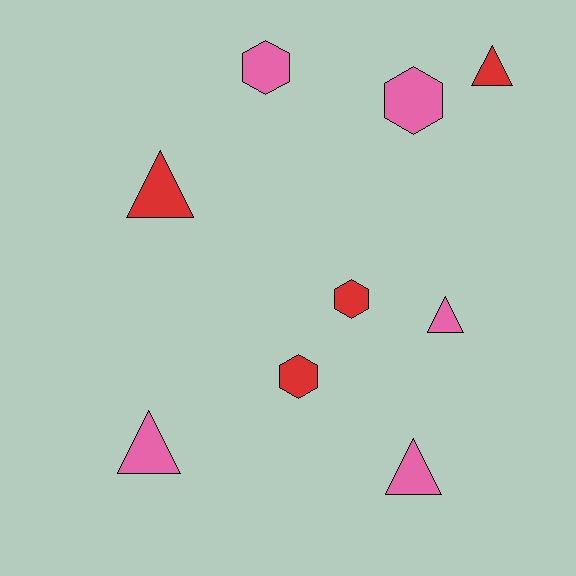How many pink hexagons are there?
There are 2 pink hexagons.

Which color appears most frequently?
Pink, with 5 objects.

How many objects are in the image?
There are 9 objects.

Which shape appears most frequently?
Triangle, with 5 objects.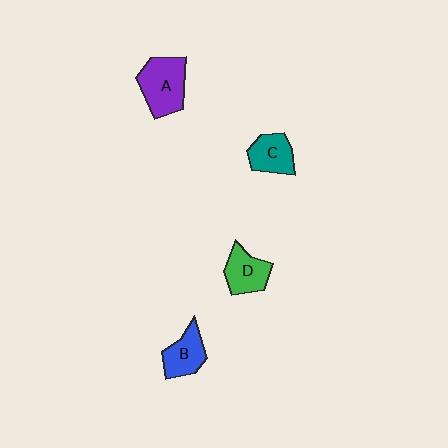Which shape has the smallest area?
Shape C (teal).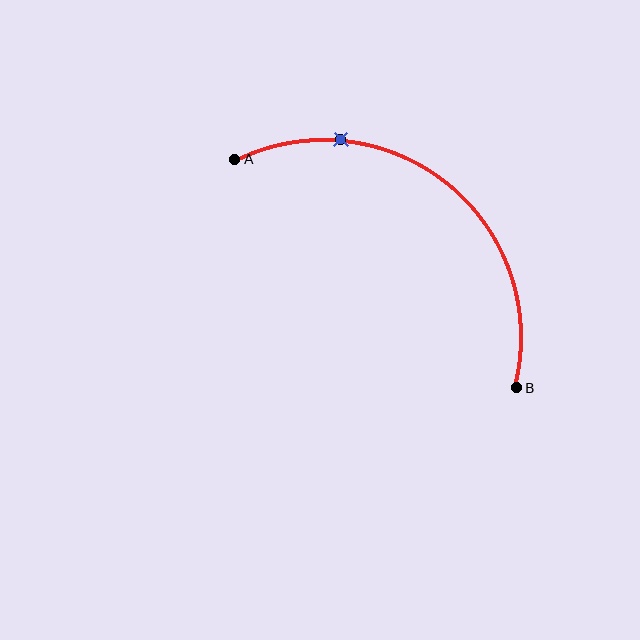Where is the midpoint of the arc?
The arc midpoint is the point on the curve farthest from the straight line joining A and B. It sits above and to the right of that line.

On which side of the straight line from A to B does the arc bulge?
The arc bulges above and to the right of the straight line connecting A and B.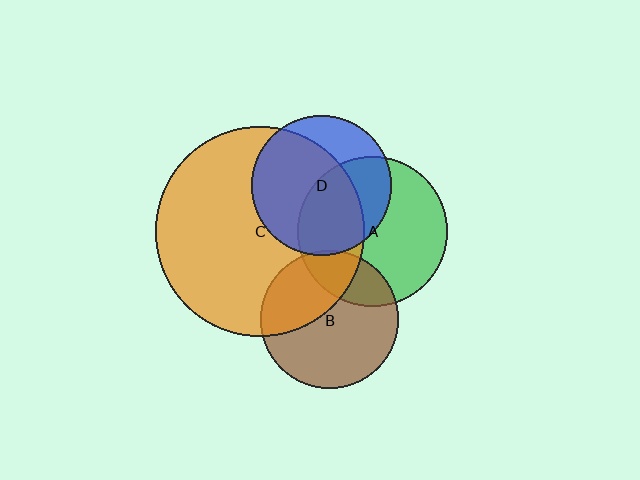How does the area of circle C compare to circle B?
Approximately 2.3 times.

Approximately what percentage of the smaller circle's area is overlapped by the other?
Approximately 5%.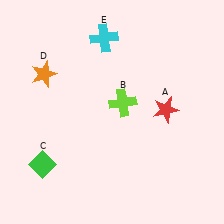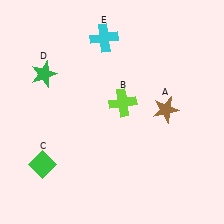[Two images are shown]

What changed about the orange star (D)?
In Image 1, D is orange. In Image 2, it changed to green.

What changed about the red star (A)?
In Image 1, A is red. In Image 2, it changed to brown.